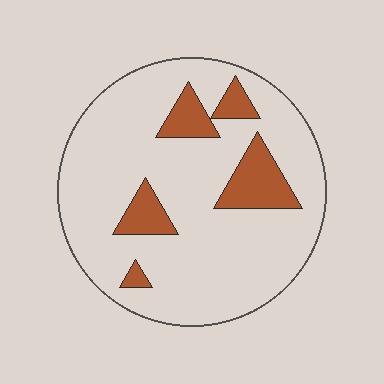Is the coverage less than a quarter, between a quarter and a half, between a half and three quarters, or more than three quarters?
Less than a quarter.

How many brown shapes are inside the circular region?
5.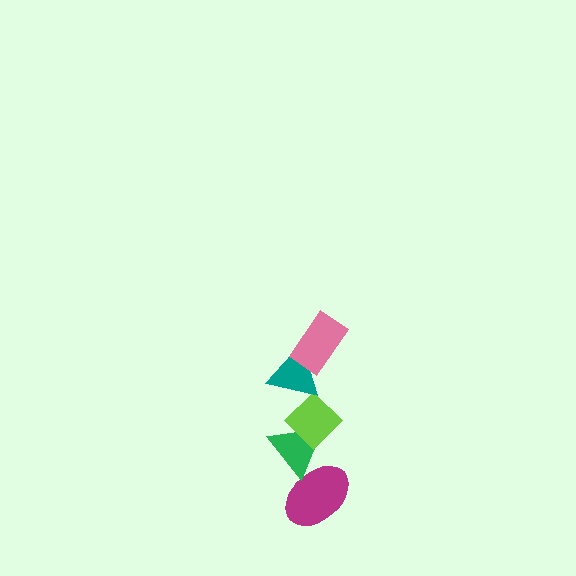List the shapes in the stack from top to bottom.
From top to bottom: the pink rectangle, the teal triangle, the lime diamond, the green triangle, the magenta ellipse.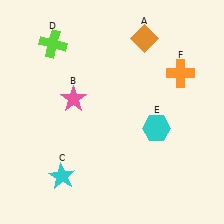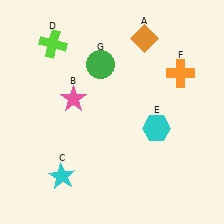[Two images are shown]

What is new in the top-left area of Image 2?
A green circle (G) was added in the top-left area of Image 2.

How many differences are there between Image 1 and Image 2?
There is 1 difference between the two images.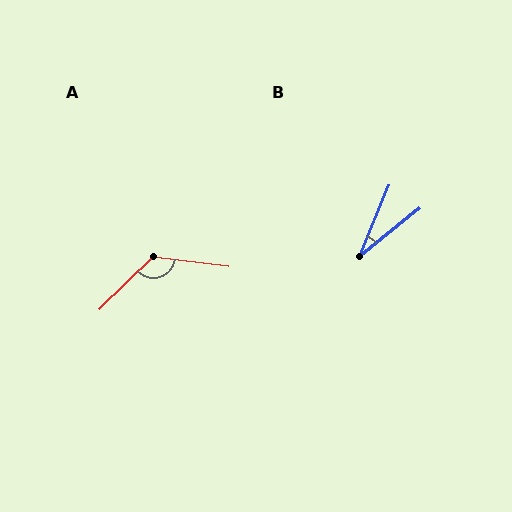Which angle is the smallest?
B, at approximately 28 degrees.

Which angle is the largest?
A, at approximately 128 degrees.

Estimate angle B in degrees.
Approximately 28 degrees.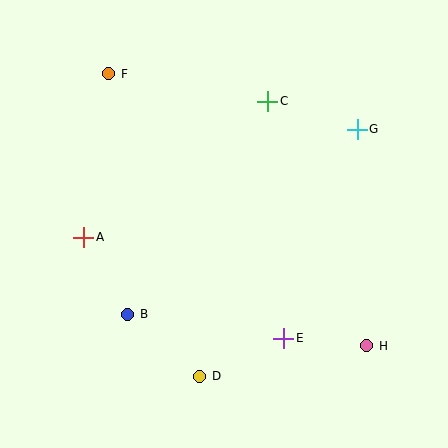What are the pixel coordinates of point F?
Point F is at (109, 74).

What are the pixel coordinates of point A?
Point A is at (84, 237).